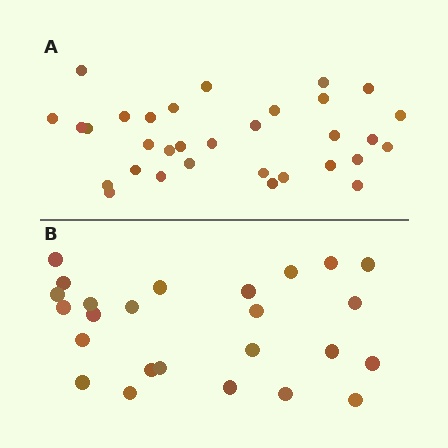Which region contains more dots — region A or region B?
Region A (the top region) has more dots.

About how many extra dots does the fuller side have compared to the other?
Region A has roughly 8 or so more dots than region B.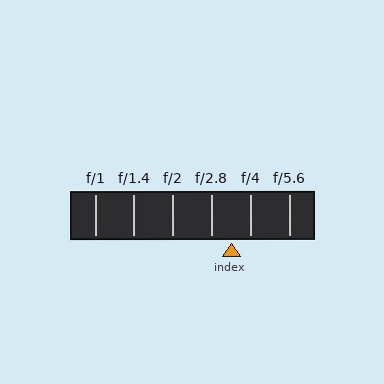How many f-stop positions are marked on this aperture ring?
There are 6 f-stop positions marked.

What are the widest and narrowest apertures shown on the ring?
The widest aperture shown is f/1 and the narrowest is f/5.6.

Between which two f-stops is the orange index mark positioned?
The index mark is between f/2.8 and f/4.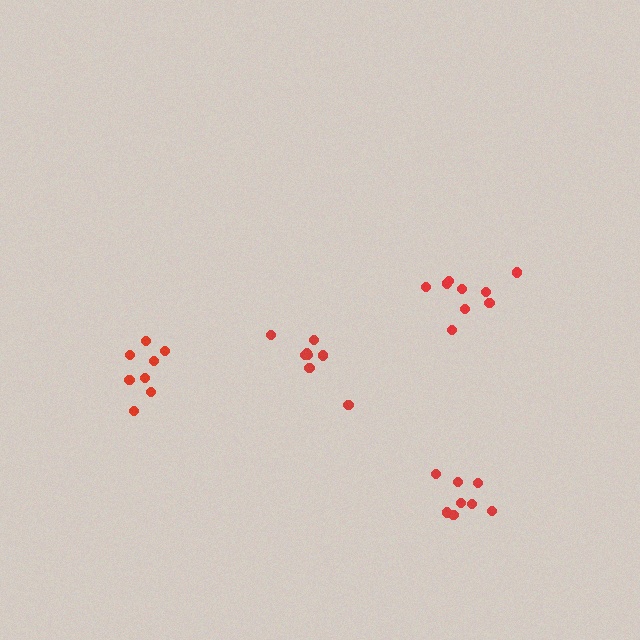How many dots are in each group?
Group 1: 8 dots, Group 2: 9 dots, Group 3: 8 dots, Group 4: 8 dots (33 total).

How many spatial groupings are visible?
There are 4 spatial groupings.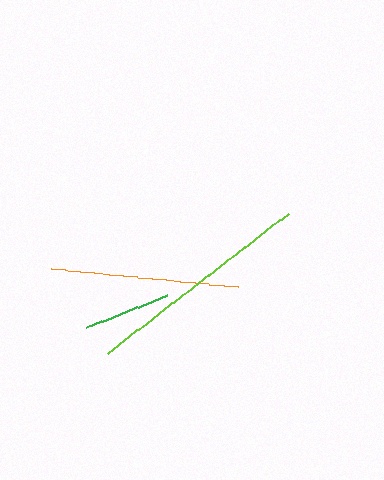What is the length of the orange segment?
The orange segment is approximately 187 pixels long.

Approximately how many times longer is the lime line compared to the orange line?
The lime line is approximately 1.2 times the length of the orange line.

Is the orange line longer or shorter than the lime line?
The lime line is longer than the orange line.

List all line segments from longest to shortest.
From longest to shortest: lime, orange, green.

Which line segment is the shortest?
The green line is the shortest at approximately 87 pixels.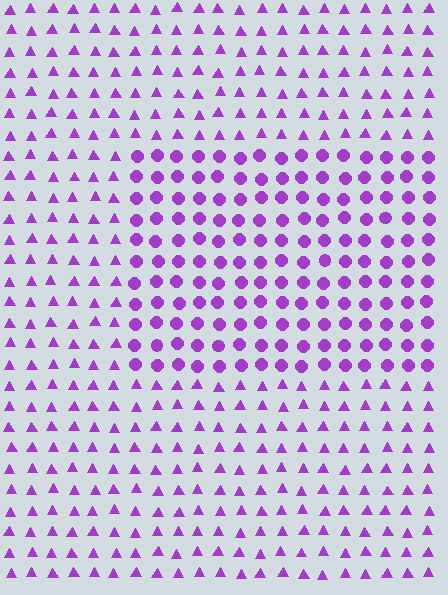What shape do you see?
I see a rectangle.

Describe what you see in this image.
The image is filled with small purple elements arranged in a uniform grid. A rectangle-shaped region contains circles, while the surrounding area contains triangles. The boundary is defined purely by the change in element shape.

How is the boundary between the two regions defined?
The boundary is defined by a change in element shape: circles inside vs. triangles outside. All elements share the same color and spacing.